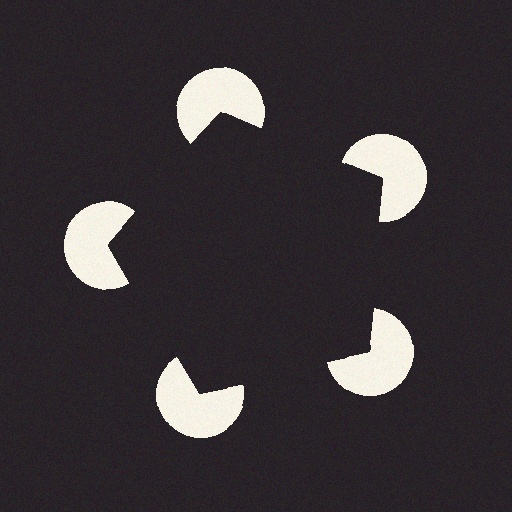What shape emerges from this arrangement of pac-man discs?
An illusory pentagon — its edges are inferred from the aligned wedge cuts in the pac-man discs, not physically drawn.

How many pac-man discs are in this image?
There are 5 — one at each vertex of the illusory pentagon.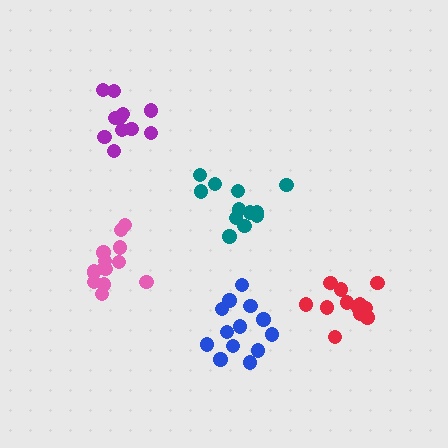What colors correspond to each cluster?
The clusters are colored: red, blue, pink, purple, teal.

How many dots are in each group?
Group 1: 12 dots, Group 2: 13 dots, Group 3: 14 dots, Group 4: 11 dots, Group 5: 13 dots (63 total).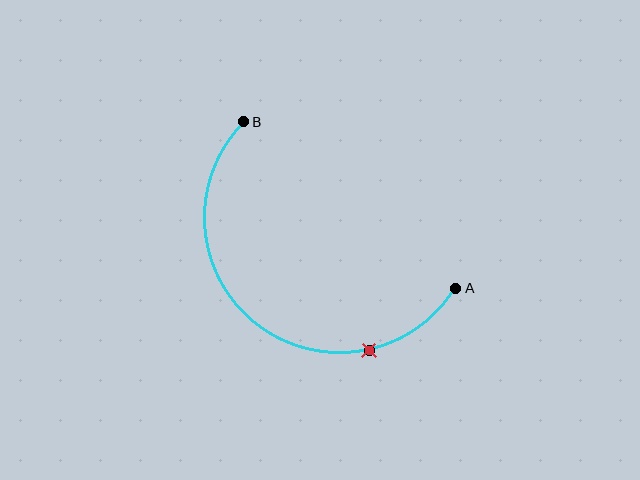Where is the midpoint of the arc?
The arc midpoint is the point on the curve farthest from the straight line joining A and B. It sits below and to the left of that line.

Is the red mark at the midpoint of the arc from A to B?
No. The red mark lies on the arc but is closer to endpoint A. The arc midpoint would be at the point on the curve equidistant along the arc from both A and B.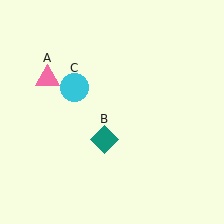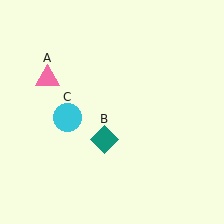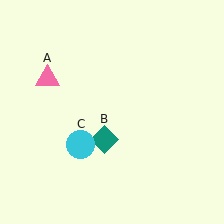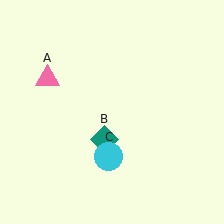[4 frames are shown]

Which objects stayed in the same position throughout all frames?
Pink triangle (object A) and teal diamond (object B) remained stationary.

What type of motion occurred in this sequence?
The cyan circle (object C) rotated counterclockwise around the center of the scene.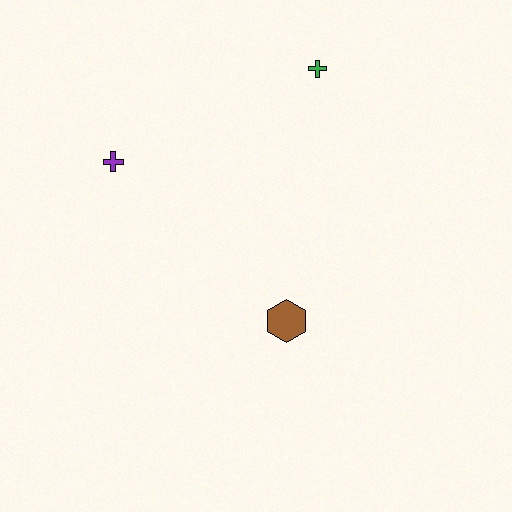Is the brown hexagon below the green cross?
Yes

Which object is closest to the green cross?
The purple cross is closest to the green cross.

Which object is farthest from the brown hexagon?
The green cross is farthest from the brown hexagon.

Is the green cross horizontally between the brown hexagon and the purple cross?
No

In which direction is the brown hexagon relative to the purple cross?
The brown hexagon is to the right of the purple cross.